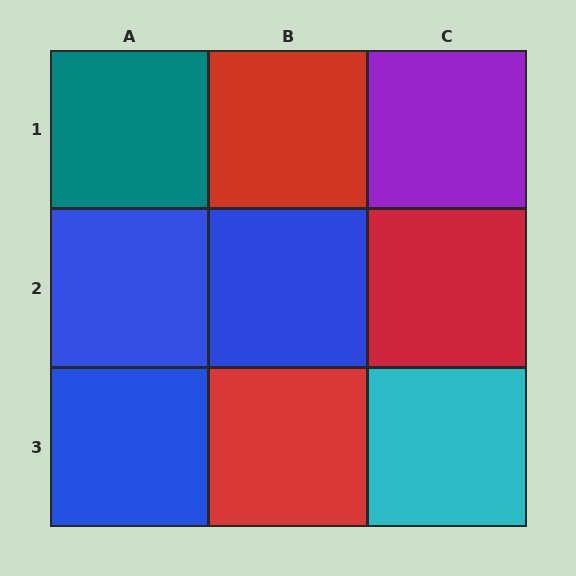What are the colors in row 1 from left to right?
Teal, red, purple.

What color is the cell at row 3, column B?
Red.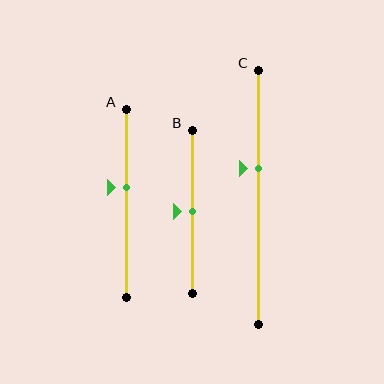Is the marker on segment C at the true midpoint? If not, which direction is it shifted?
No, the marker on segment C is shifted upward by about 11% of the segment length.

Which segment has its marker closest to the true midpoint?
Segment B has its marker closest to the true midpoint.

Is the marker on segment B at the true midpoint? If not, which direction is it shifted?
Yes, the marker on segment B is at the true midpoint.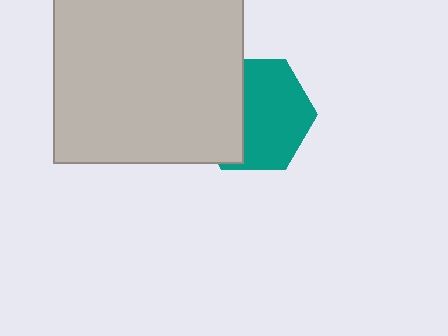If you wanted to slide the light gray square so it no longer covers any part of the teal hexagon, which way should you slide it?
Slide it left — that is the most direct way to separate the two shapes.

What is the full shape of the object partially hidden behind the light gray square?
The partially hidden object is a teal hexagon.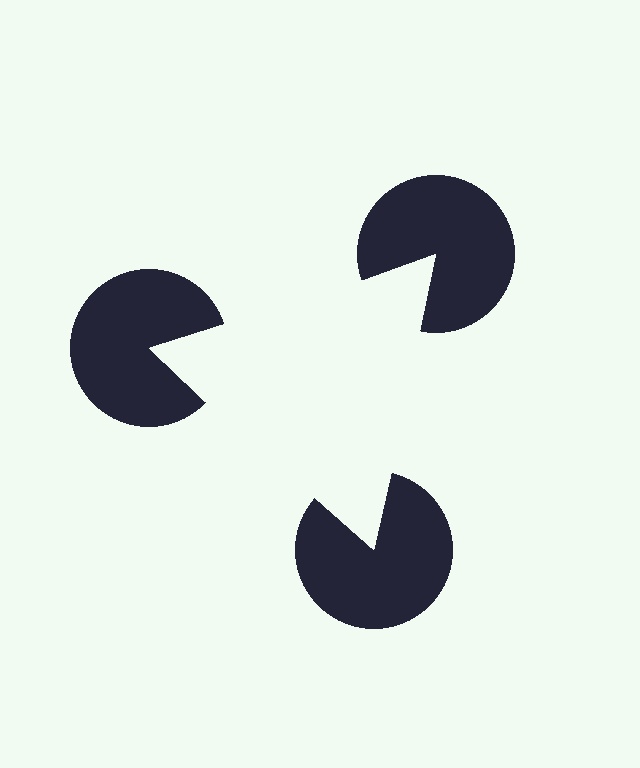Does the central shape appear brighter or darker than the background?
It typically appears slightly brighter than the background, even though no actual brightness change is drawn.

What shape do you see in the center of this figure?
An illusory triangle — its edges are inferred from the aligned wedge cuts in the pac-man discs, not physically drawn.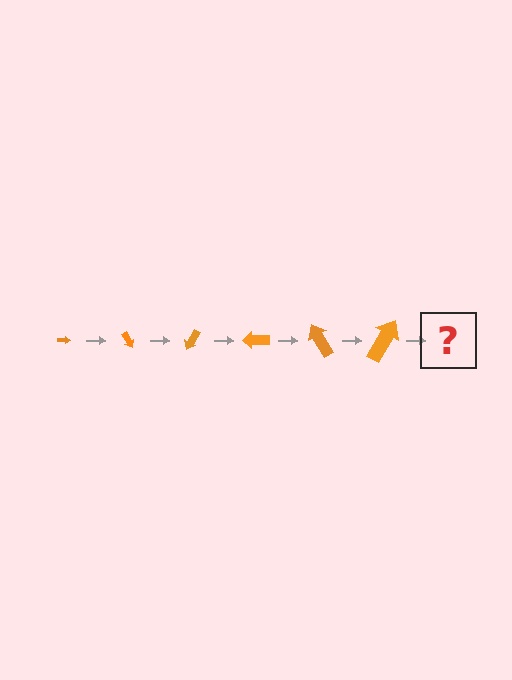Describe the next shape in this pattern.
It should be an arrow, larger than the previous one and rotated 360 degrees from the start.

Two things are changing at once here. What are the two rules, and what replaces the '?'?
The two rules are that the arrow grows larger each step and it rotates 60 degrees each step. The '?' should be an arrow, larger than the previous one and rotated 360 degrees from the start.